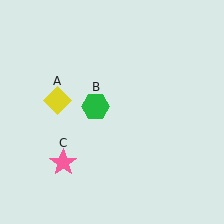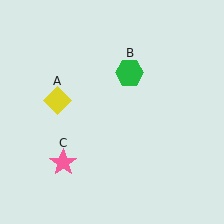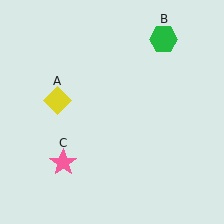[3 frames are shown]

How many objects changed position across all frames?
1 object changed position: green hexagon (object B).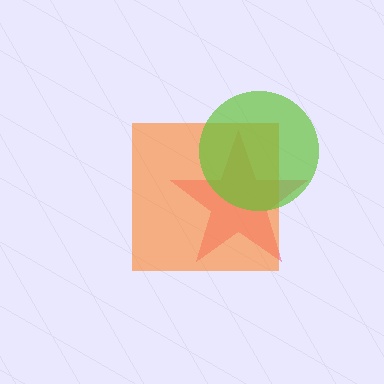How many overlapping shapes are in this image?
There are 3 overlapping shapes in the image.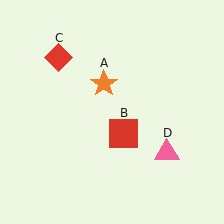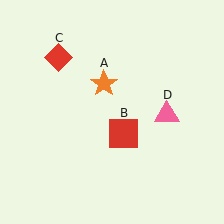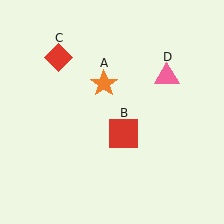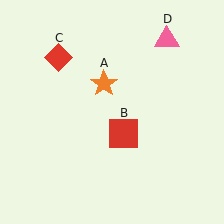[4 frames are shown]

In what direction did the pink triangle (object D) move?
The pink triangle (object D) moved up.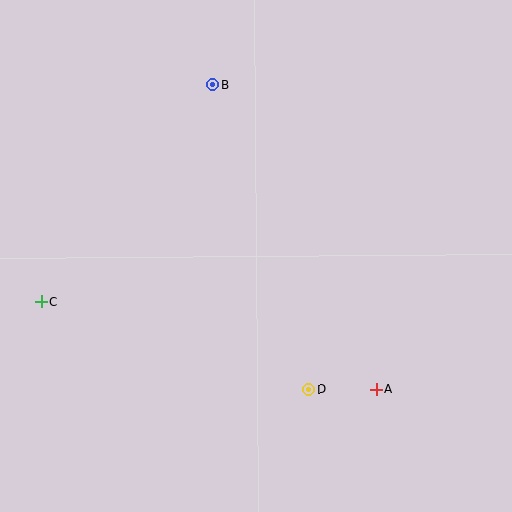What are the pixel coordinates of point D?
Point D is at (309, 389).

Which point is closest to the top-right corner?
Point B is closest to the top-right corner.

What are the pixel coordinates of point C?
Point C is at (42, 301).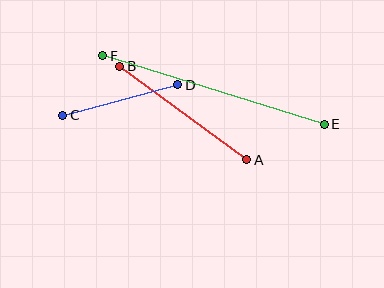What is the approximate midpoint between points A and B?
The midpoint is at approximately (183, 113) pixels.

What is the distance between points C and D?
The distance is approximately 119 pixels.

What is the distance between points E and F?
The distance is approximately 232 pixels.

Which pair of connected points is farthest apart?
Points E and F are farthest apart.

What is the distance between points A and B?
The distance is approximately 158 pixels.